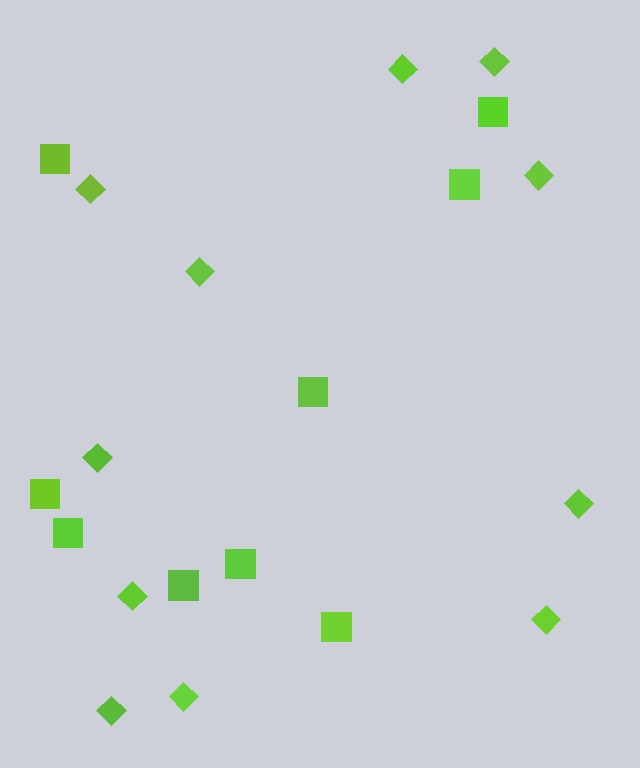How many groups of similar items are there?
There are 2 groups: one group of diamonds (11) and one group of squares (9).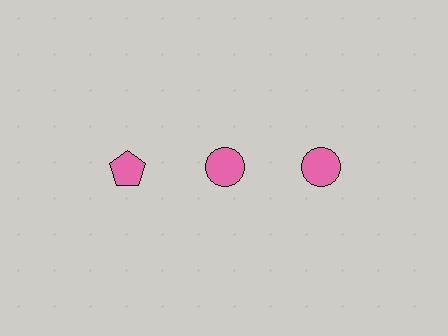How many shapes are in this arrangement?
There are 3 shapes arranged in a grid pattern.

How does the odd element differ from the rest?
It has a different shape: pentagon instead of circle.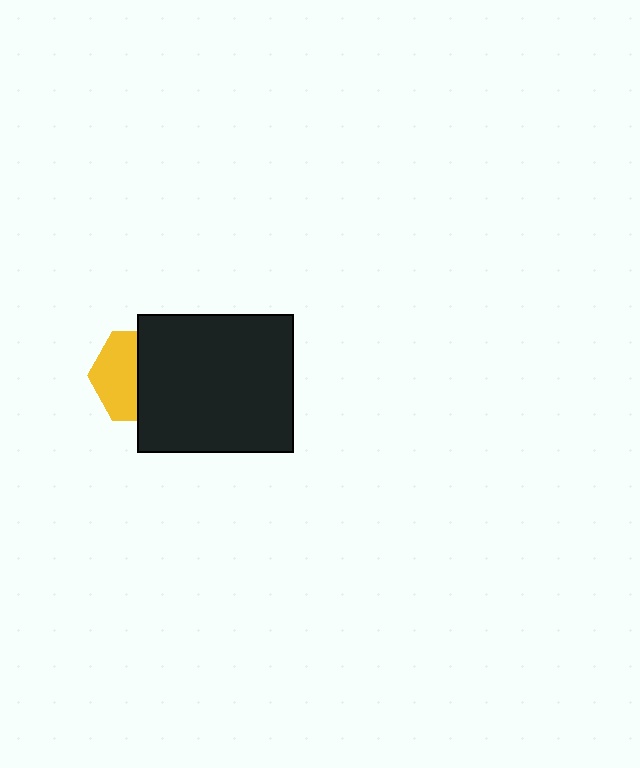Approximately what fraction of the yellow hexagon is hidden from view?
Roughly 51% of the yellow hexagon is hidden behind the black rectangle.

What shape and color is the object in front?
The object in front is a black rectangle.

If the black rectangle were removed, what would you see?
You would see the complete yellow hexagon.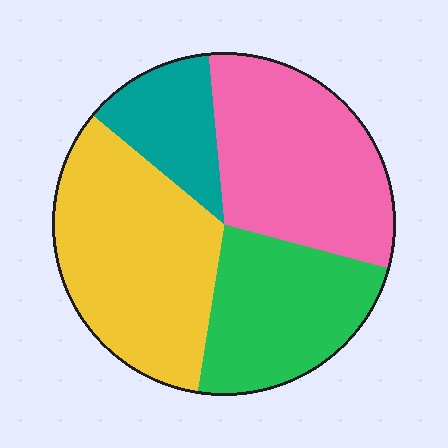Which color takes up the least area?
Teal, at roughly 15%.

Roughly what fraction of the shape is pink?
Pink takes up about one third (1/3) of the shape.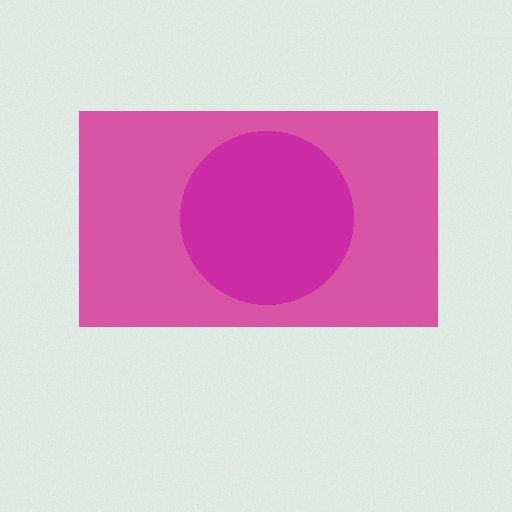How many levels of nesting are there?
2.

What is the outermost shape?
The pink rectangle.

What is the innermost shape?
The magenta circle.